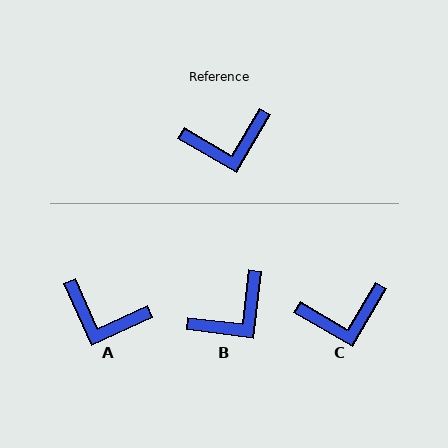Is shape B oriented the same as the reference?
No, it is off by about 23 degrees.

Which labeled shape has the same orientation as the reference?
C.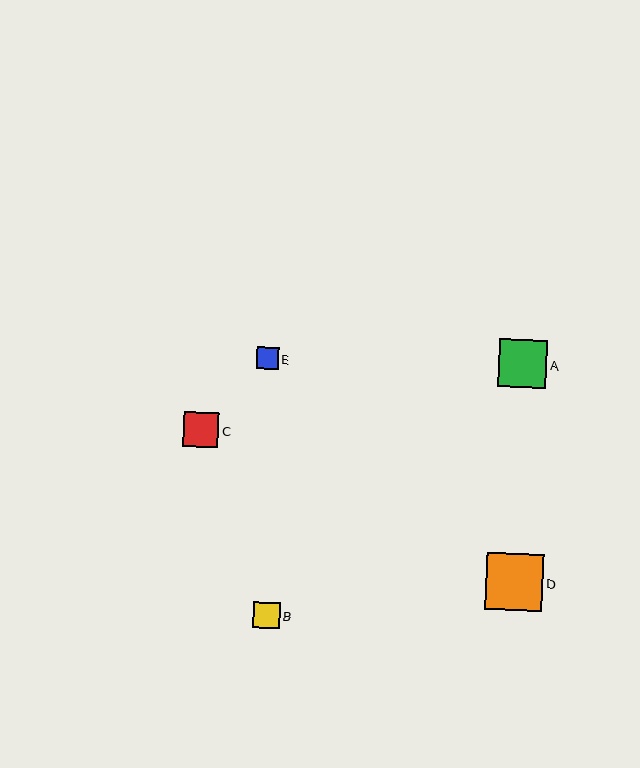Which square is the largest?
Square D is the largest with a size of approximately 58 pixels.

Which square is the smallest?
Square E is the smallest with a size of approximately 21 pixels.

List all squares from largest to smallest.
From largest to smallest: D, A, C, B, E.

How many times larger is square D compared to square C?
Square D is approximately 1.7 times the size of square C.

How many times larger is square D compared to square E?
Square D is approximately 2.7 times the size of square E.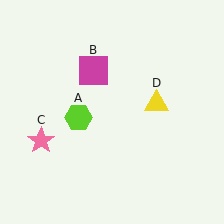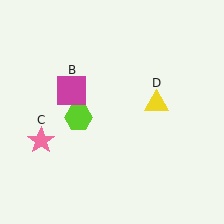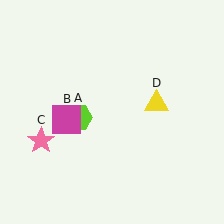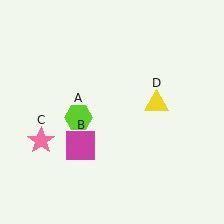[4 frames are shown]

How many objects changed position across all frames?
1 object changed position: magenta square (object B).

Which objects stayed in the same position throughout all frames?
Lime hexagon (object A) and pink star (object C) and yellow triangle (object D) remained stationary.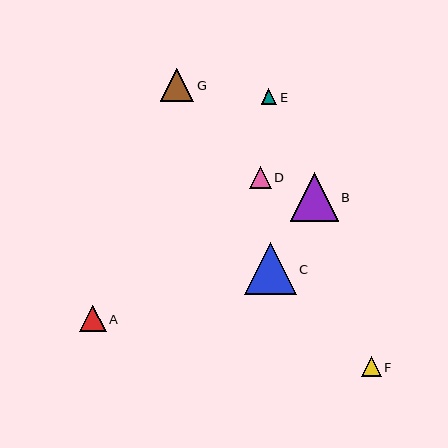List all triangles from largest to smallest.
From largest to smallest: C, B, G, A, D, F, E.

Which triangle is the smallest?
Triangle E is the smallest with a size of approximately 16 pixels.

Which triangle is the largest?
Triangle C is the largest with a size of approximately 52 pixels.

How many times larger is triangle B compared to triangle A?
Triangle B is approximately 1.8 times the size of triangle A.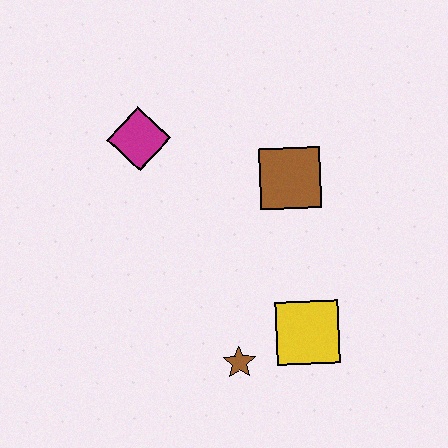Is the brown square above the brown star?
Yes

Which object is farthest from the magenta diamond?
The yellow square is farthest from the magenta diamond.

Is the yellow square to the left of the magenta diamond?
No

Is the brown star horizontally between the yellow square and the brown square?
No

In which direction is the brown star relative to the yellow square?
The brown star is to the left of the yellow square.